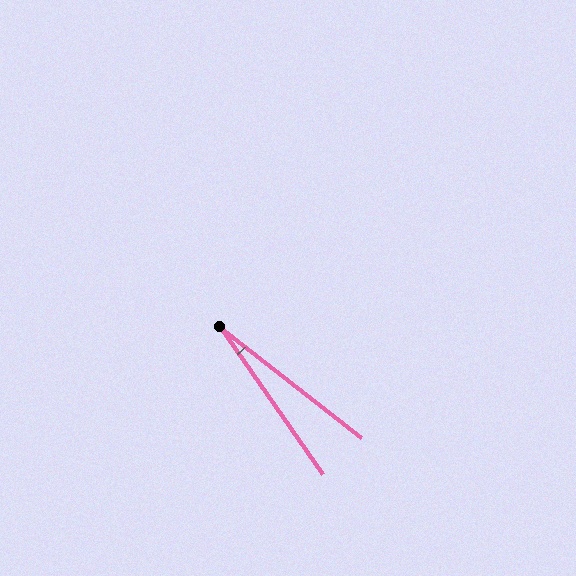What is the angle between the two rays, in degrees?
Approximately 17 degrees.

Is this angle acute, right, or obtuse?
It is acute.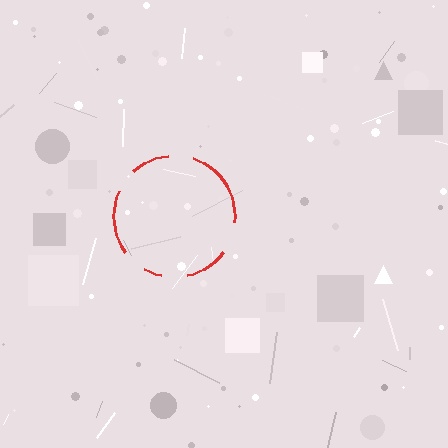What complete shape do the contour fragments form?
The contour fragments form a circle.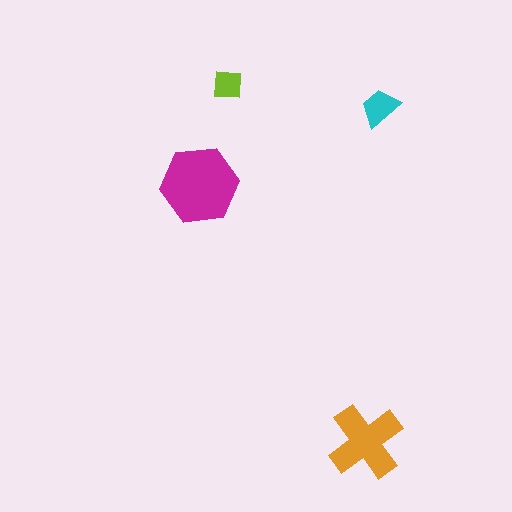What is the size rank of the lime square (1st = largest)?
4th.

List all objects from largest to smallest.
The magenta hexagon, the orange cross, the cyan trapezoid, the lime square.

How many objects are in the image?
There are 4 objects in the image.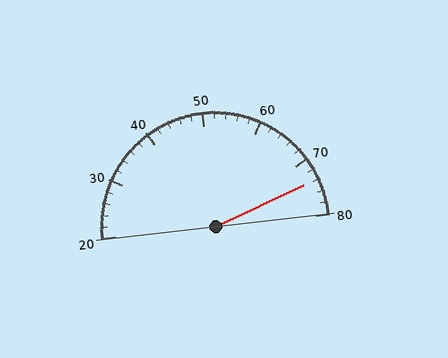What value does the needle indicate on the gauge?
The needle indicates approximately 74.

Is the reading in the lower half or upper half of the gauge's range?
The reading is in the upper half of the range (20 to 80).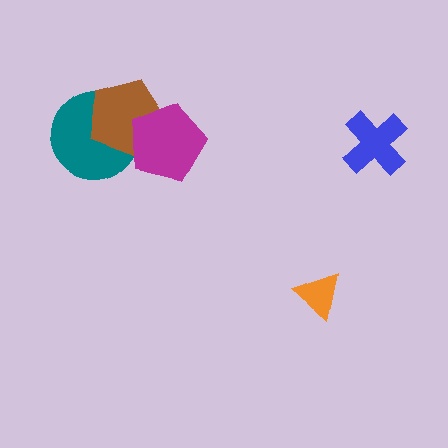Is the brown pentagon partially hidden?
Yes, it is partially covered by another shape.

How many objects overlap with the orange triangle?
0 objects overlap with the orange triangle.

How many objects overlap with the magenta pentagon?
2 objects overlap with the magenta pentagon.